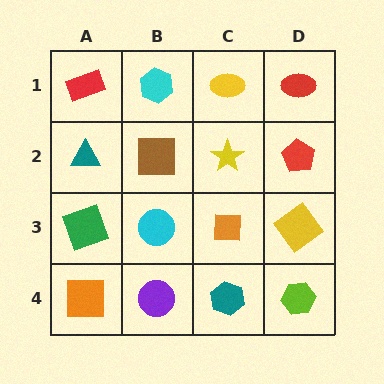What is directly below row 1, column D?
A red pentagon.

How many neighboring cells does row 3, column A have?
3.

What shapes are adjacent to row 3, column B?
A brown square (row 2, column B), a purple circle (row 4, column B), a green square (row 3, column A), an orange square (row 3, column C).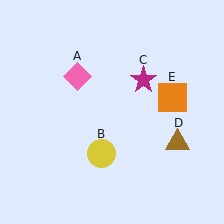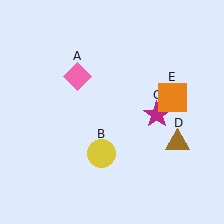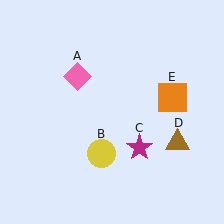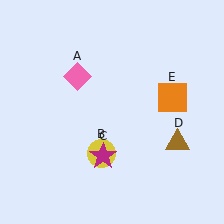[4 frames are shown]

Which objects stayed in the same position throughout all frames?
Pink diamond (object A) and yellow circle (object B) and brown triangle (object D) and orange square (object E) remained stationary.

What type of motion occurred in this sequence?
The magenta star (object C) rotated clockwise around the center of the scene.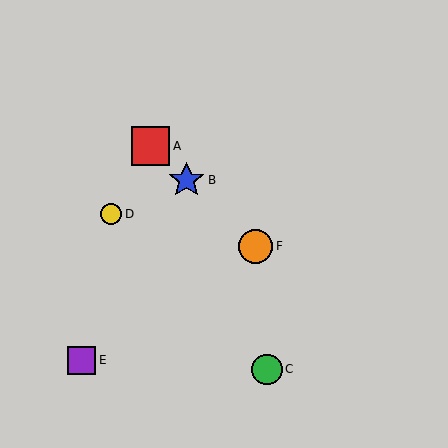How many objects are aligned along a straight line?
3 objects (A, B, F) are aligned along a straight line.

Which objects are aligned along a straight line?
Objects A, B, F are aligned along a straight line.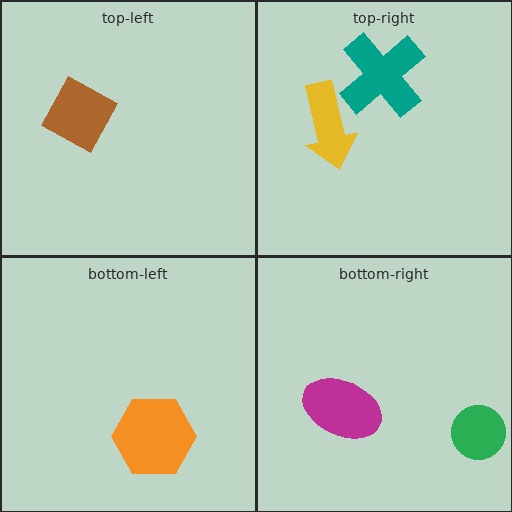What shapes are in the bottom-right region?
The green circle, the magenta ellipse.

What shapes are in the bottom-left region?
The orange hexagon.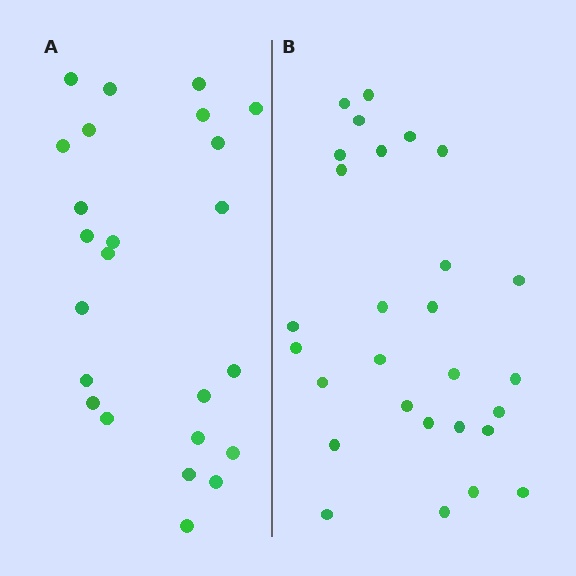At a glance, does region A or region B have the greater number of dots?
Region B (the right region) has more dots.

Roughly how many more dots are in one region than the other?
Region B has about 4 more dots than region A.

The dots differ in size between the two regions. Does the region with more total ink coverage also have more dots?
No. Region A has more total ink coverage because its dots are larger, but region B actually contains more individual dots. Total area can be misleading — the number of items is what matters here.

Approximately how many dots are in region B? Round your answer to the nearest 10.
About 30 dots. (The exact count is 28, which rounds to 30.)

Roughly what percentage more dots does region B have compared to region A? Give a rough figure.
About 15% more.